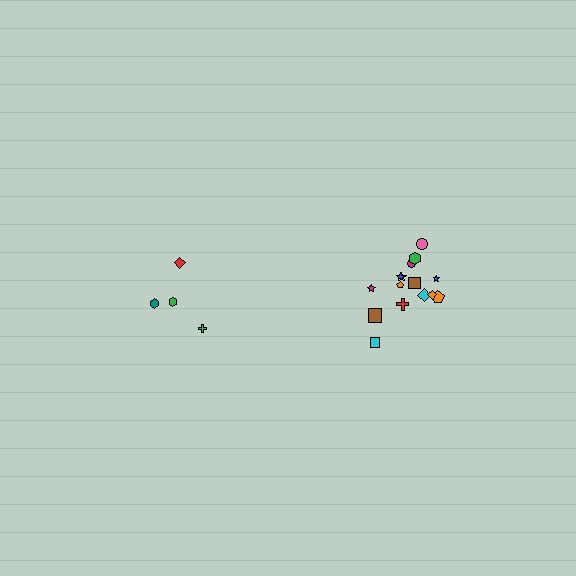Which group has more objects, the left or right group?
The right group.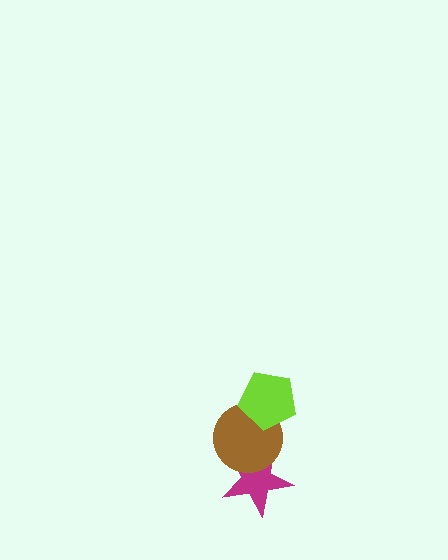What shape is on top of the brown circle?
The lime pentagon is on top of the brown circle.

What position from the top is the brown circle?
The brown circle is 2nd from the top.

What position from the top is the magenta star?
The magenta star is 3rd from the top.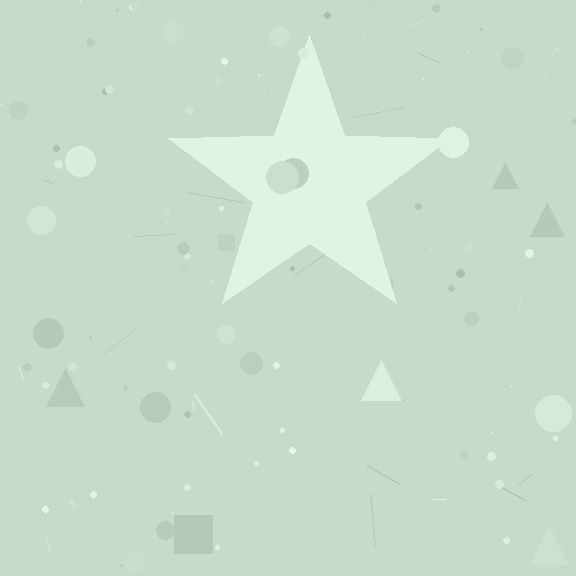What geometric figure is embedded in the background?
A star is embedded in the background.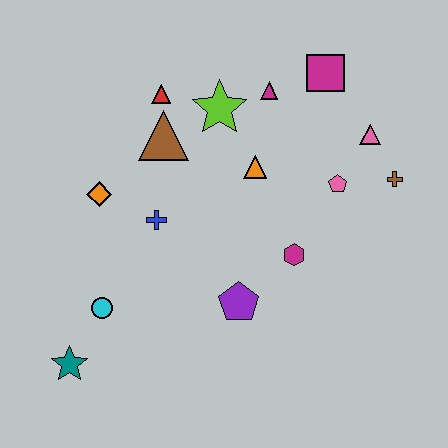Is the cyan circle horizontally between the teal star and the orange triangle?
Yes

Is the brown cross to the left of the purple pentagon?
No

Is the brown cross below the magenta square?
Yes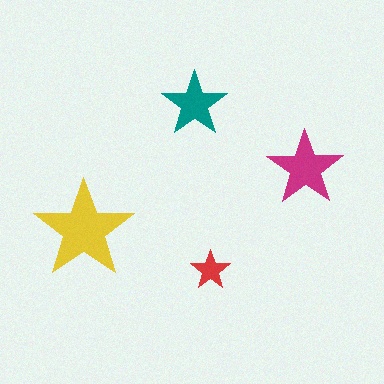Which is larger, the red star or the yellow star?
The yellow one.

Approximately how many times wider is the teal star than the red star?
About 1.5 times wider.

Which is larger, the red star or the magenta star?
The magenta one.